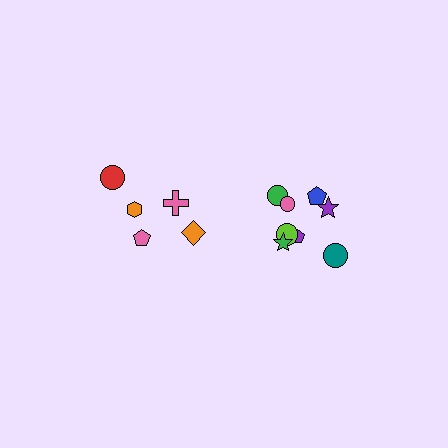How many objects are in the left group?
There are 5 objects.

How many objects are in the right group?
There are 8 objects.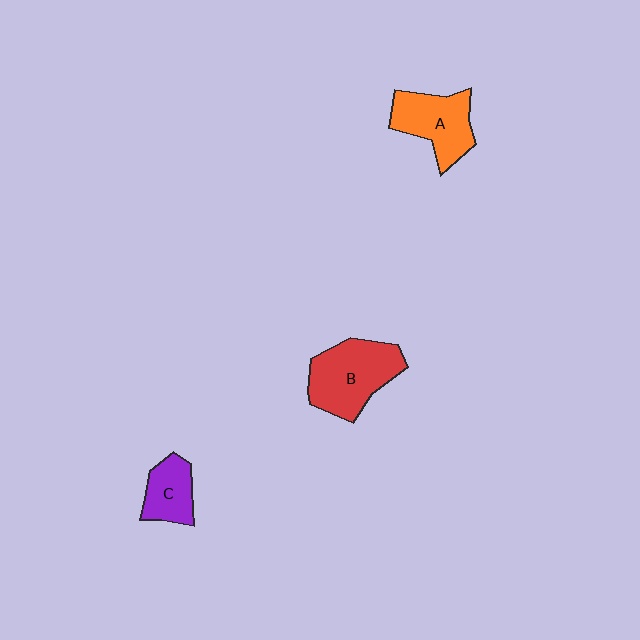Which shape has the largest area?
Shape B (red).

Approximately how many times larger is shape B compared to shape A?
Approximately 1.3 times.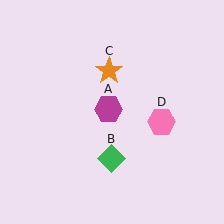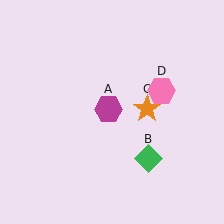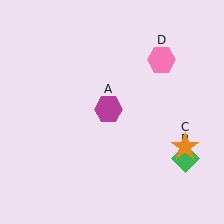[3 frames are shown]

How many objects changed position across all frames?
3 objects changed position: green diamond (object B), orange star (object C), pink hexagon (object D).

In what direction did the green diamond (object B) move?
The green diamond (object B) moved right.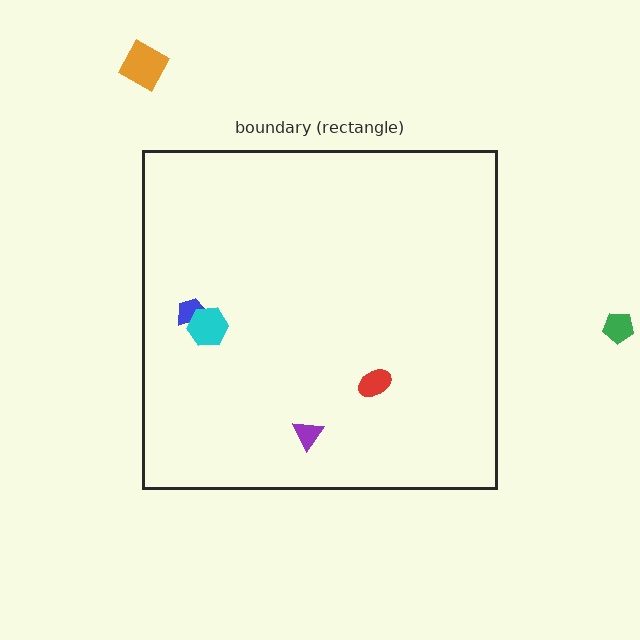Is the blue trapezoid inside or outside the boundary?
Inside.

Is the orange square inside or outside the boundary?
Outside.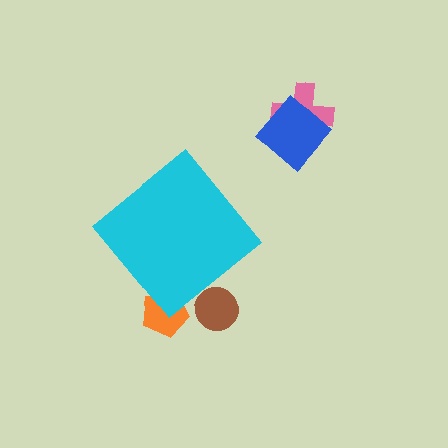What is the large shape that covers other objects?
A cyan diamond.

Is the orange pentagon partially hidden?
Yes, the orange pentagon is partially hidden behind the cyan diamond.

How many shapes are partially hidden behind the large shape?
2 shapes are partially hidden.